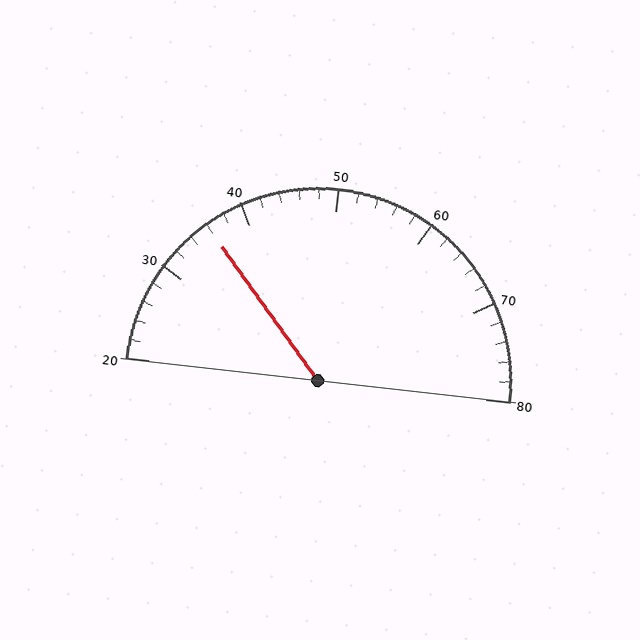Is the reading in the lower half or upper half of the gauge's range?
The reading is in the lower half of the range (20 to 80).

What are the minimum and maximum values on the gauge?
The gauge ranges from 20 to 80.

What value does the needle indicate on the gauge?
The needle indicates approximately 36.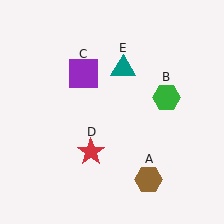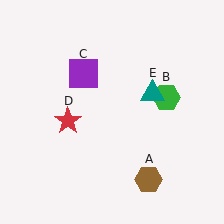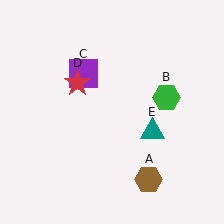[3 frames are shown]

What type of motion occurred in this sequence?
The red star (object D), teal triangle (object E) rotated clockwise around the center of the scene.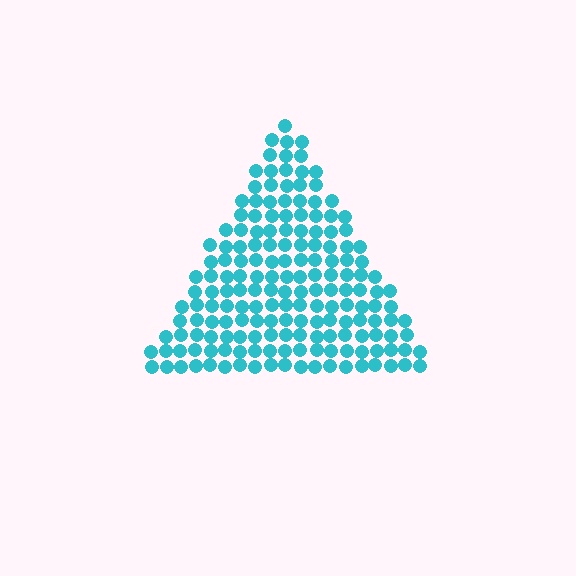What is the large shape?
The large shape is a triangle.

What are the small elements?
The small elements are circles.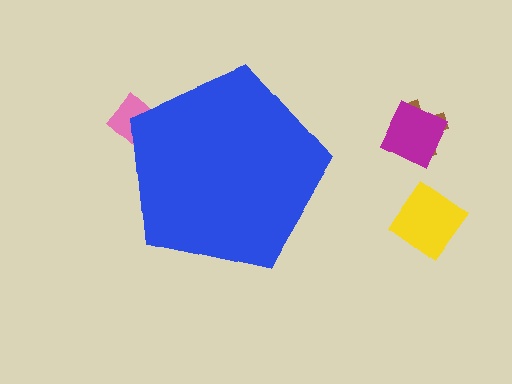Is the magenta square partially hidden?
No, the magenta square is fully visible.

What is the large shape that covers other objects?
A blue pentagon.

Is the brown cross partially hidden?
No, the brown cross is fully visible.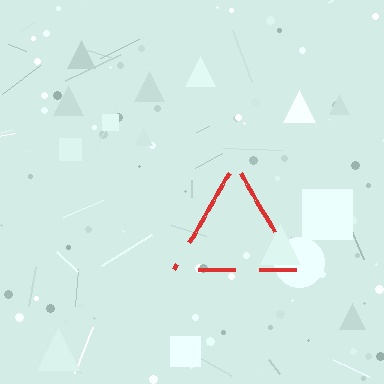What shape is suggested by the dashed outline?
The dashed outline suggests a triangle.